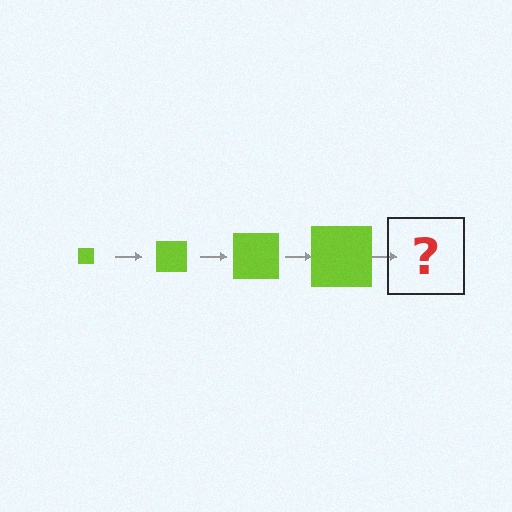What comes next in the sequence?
The next element should be a lime square, larger than the previous one.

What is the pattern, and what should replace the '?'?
The pattern is that the square gets progressively larger each step. The '?' should be a lime square, larger than the previous one.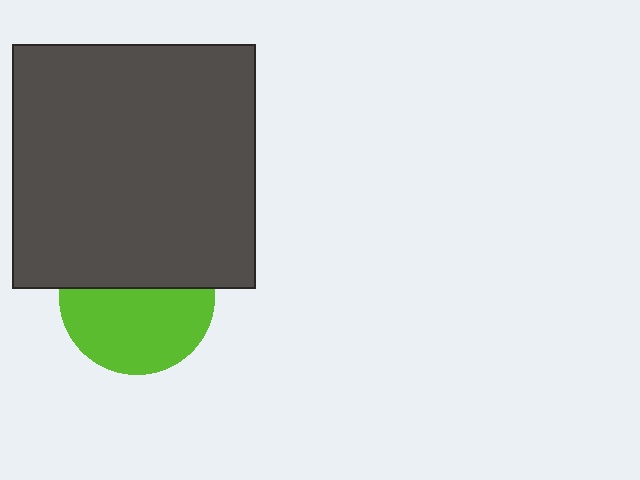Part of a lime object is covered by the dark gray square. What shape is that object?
It is a circle.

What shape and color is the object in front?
The object in front is a dark gray square.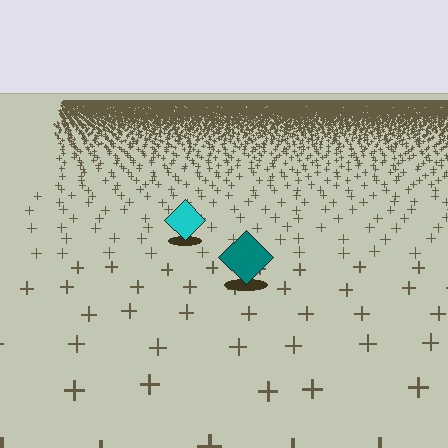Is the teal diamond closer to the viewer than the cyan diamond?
Yes. The teal diamond is closer — you can tell from the texture gradient: the ground texture is coarser near it.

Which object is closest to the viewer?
The teal diamond is closest. The texture marks near it are larger and more spread out.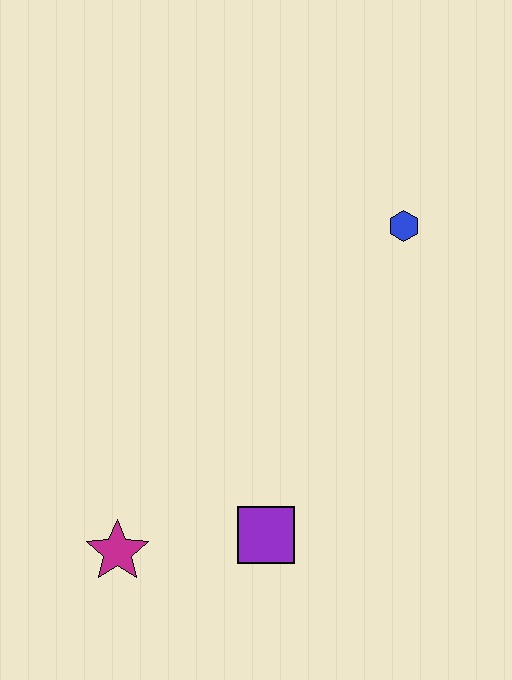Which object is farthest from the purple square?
The blue hexagon is farthest from the purple square.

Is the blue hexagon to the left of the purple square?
No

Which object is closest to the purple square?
The magenta star is closest to the purple square.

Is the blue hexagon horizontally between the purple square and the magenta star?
No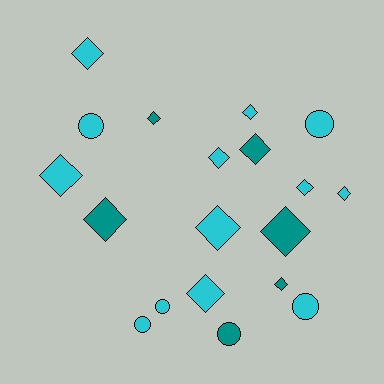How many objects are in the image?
There are 19 objects.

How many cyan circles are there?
There are 5 cyan circles.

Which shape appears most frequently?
Diamond, with 13 objects.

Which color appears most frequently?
Cyan, with 13 objects.